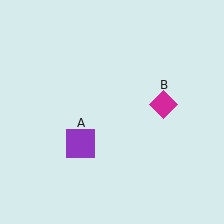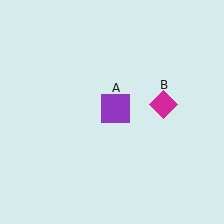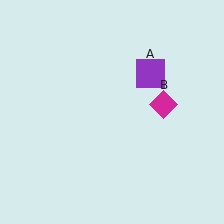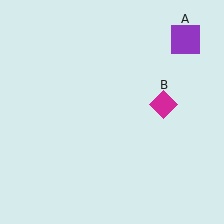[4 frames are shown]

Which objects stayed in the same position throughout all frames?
Magenta diamond (object B) remained stationary.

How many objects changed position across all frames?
1 object changed position: purple square (object A).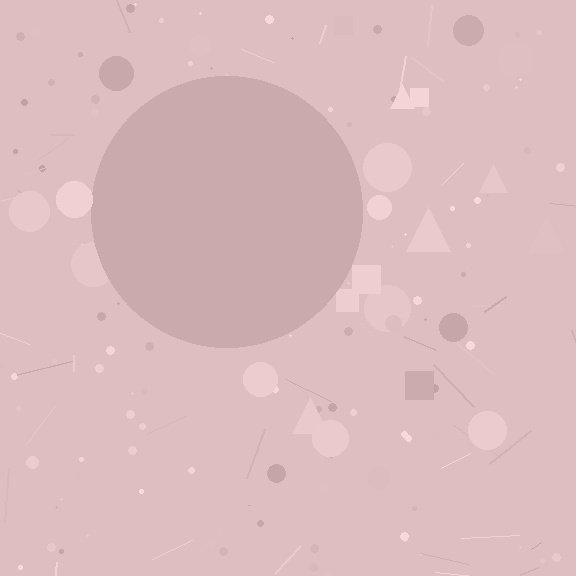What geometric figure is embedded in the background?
A circle is embedded in the background.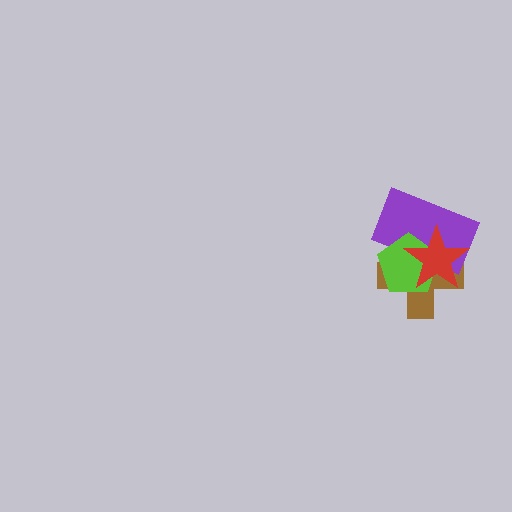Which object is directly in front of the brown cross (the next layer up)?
The purple rectangle is directly in front of the brown cross.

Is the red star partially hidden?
No, no other shape covers it.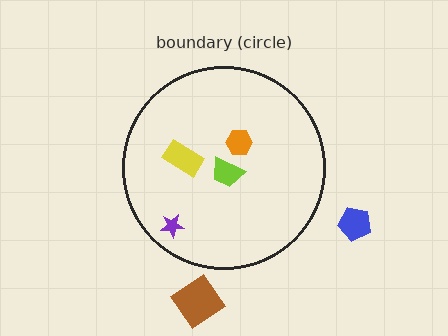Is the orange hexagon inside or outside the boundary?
Inside.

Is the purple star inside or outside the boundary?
Inside.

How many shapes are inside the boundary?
4 inside, 2 outside.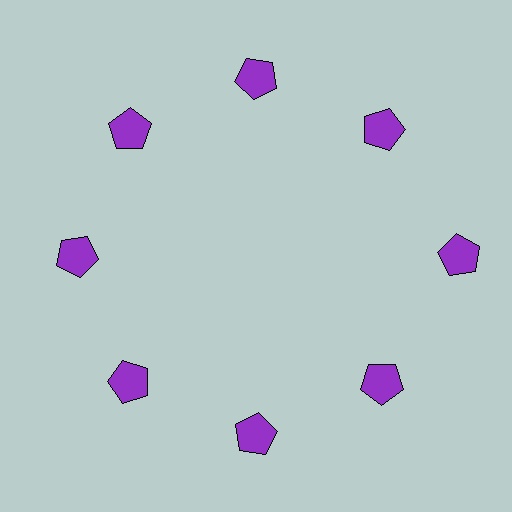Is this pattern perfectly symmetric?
No. The 8 purple pentagons are arranged in a ring, but one element near the 3 o'clock position is pushed outward from the center, breaking the 8-fold rotational symmetry.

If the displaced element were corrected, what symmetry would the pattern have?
It would have 8-fold rotational symmetry — the pattern would map onto itself every 45 degrees.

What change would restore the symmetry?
The symmetry would be restored by moving it inward, back onto the ring so that all 8 pentagons sit at equal angles and equal distance from the center.